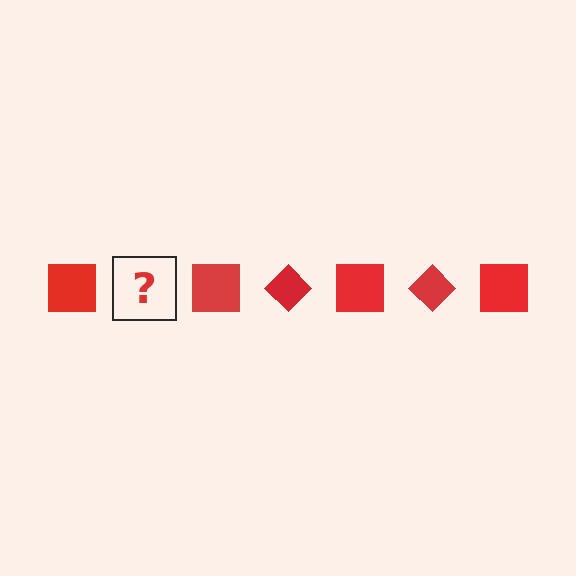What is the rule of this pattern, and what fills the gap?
The rule is that the pattern cycles through square, diamond shapes in red. The gap should be filled with a red diamond.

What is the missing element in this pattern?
The missing element is a red diamond.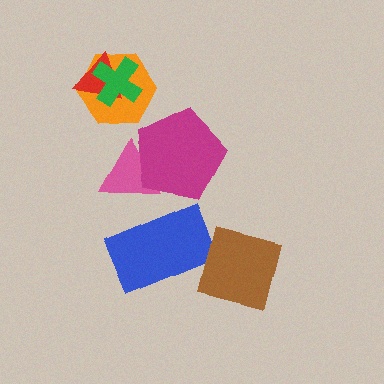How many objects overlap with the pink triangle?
1 object overlaps with the pink triangle.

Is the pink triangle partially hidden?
Yes, it is partially covered by another shape.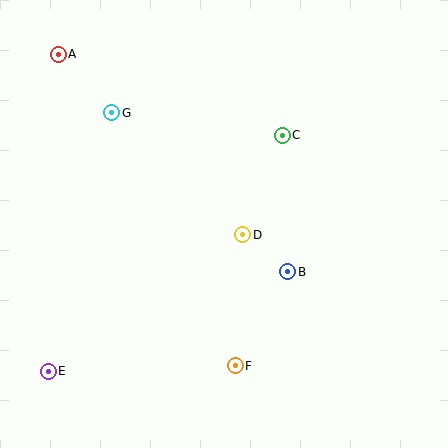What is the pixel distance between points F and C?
The distance between F and C is 235 pixels.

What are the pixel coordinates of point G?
Point G is at (112, 113).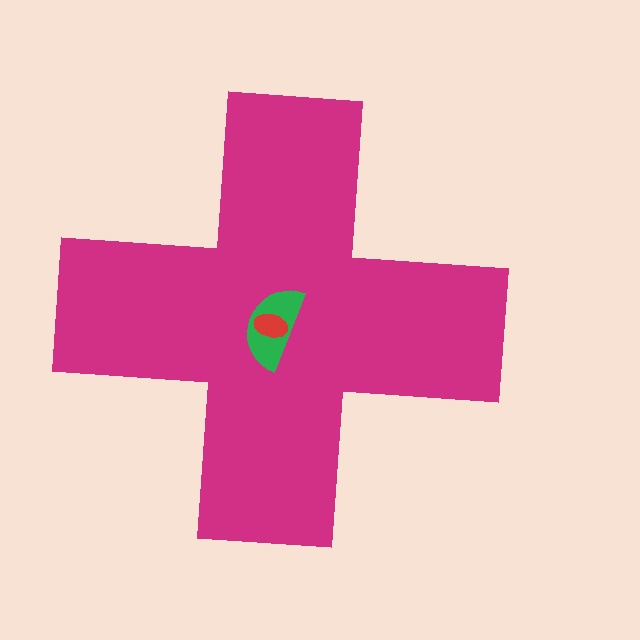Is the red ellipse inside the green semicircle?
Yes.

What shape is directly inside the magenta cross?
The green semicircle.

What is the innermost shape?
The red ellipse.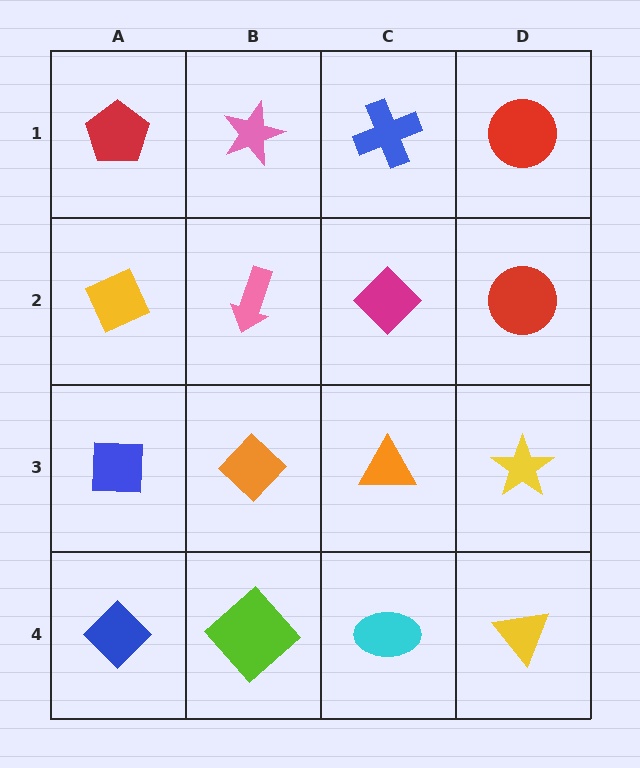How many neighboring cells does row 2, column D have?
3.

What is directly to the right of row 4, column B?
A cyan ellipse.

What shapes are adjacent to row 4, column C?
An orange triangle (row 3, column C), a lime diamond (row 4, column B), a yellow triangle (row 4, column D).